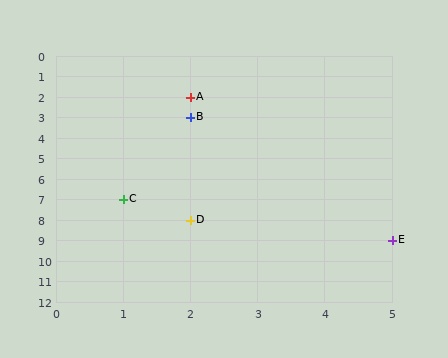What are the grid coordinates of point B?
Point B is at grid coordinates (2, 3).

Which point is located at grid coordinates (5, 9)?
Point E is at (5, 9).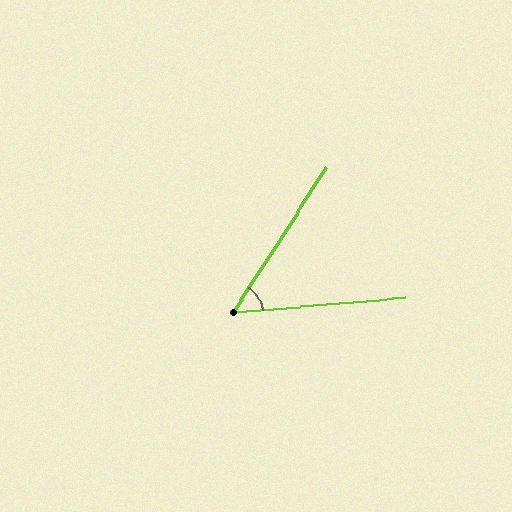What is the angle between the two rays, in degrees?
Approximately 52 degrees.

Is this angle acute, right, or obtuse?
It is acute.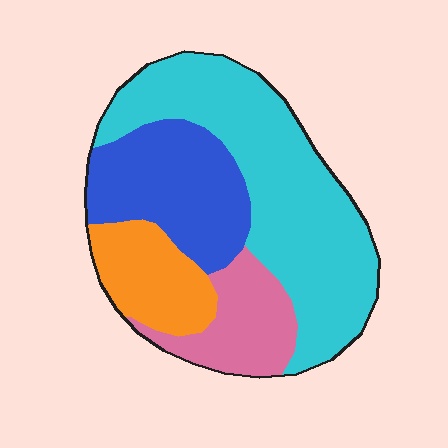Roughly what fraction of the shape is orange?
Orange takes up about one eighth (1/8) of the shape.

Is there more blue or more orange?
Blue.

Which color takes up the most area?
Cyan, at roughly 45%.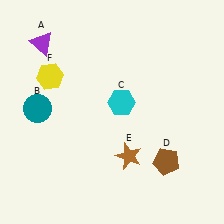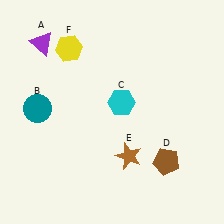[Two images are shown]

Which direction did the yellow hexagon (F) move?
The yellow hexagon (F) moved up.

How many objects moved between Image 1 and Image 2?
1 object moved between the two images.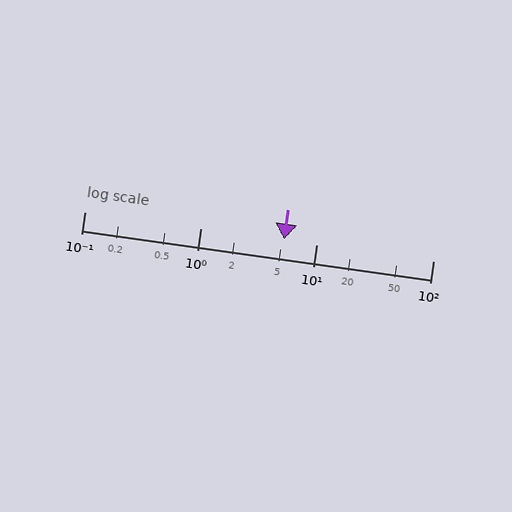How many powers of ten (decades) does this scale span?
The scale spans 3 decades, from 0.1 to 100.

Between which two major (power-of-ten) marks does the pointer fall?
The pointer is between 1 and 10.